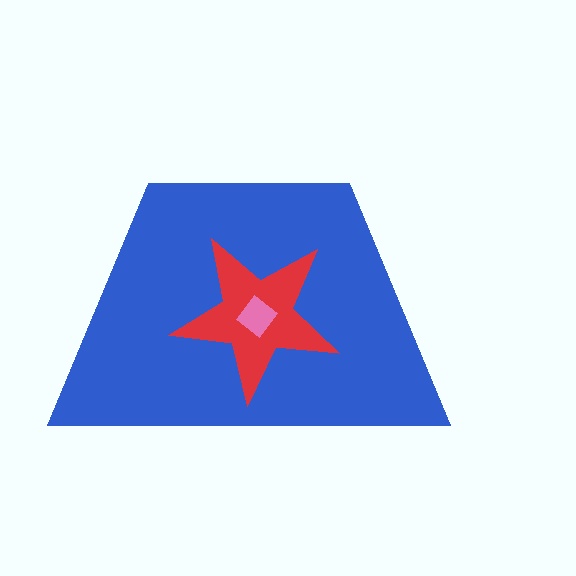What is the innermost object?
The pink diamond.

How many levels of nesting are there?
3.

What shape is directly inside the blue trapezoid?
The red star.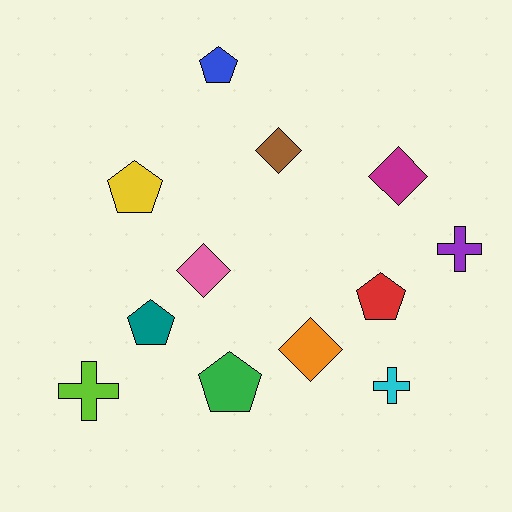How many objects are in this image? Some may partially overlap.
There are 12 objects.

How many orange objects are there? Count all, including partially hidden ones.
There is 1 orange object.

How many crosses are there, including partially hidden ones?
There are 3 crosses.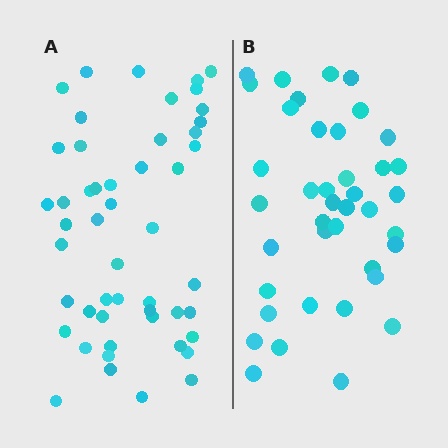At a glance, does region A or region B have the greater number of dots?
Region A (the left region) has more dots.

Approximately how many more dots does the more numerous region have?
Region A has roughly 10 or so more dots than region B.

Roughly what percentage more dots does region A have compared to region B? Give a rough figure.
About 25% more.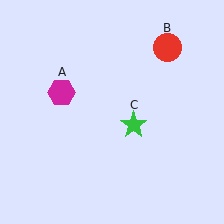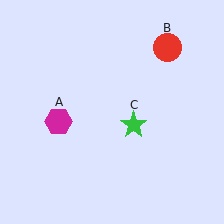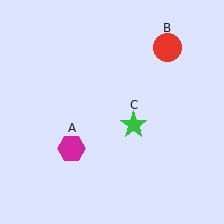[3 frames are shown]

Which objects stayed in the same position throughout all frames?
Red circle (object B) and green star (object C) remained stationary.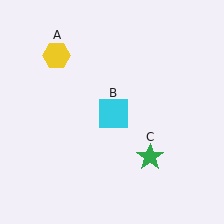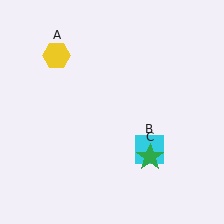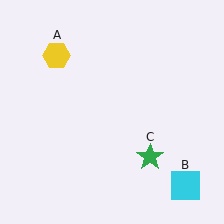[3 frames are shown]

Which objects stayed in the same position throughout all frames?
Yellow hexagon (object A) and green star (object C) remained stationary.